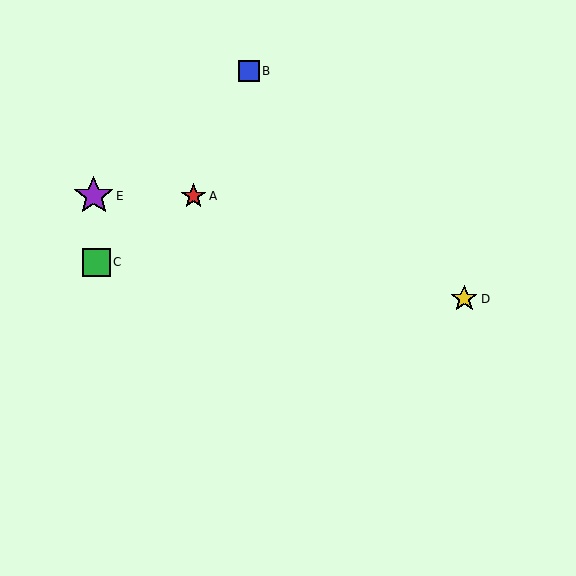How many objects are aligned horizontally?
2 objects (A, E) are aligned horizontally.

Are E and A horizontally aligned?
Yes, both are at y≈196.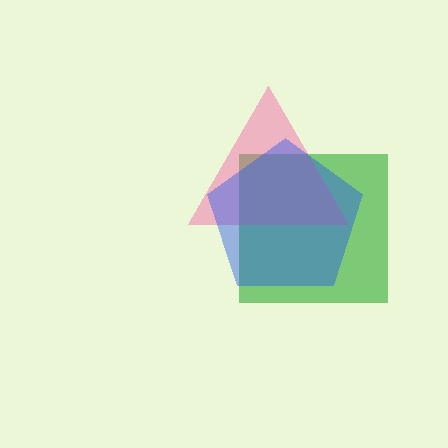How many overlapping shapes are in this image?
There are 3 overlapping shapes in the image.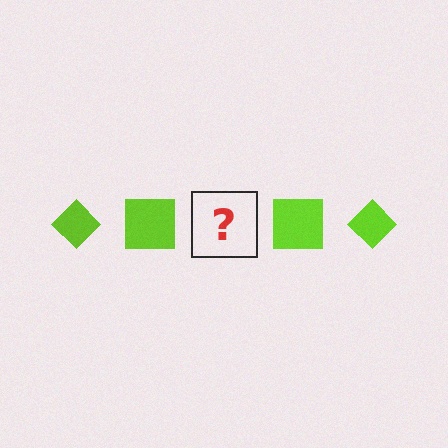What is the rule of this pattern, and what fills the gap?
The rule is that the pattern cycles through diamond, square shapes in lime. The gap should be filled with a lime diamond.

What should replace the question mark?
The question mark should be replaced with a lime diamond.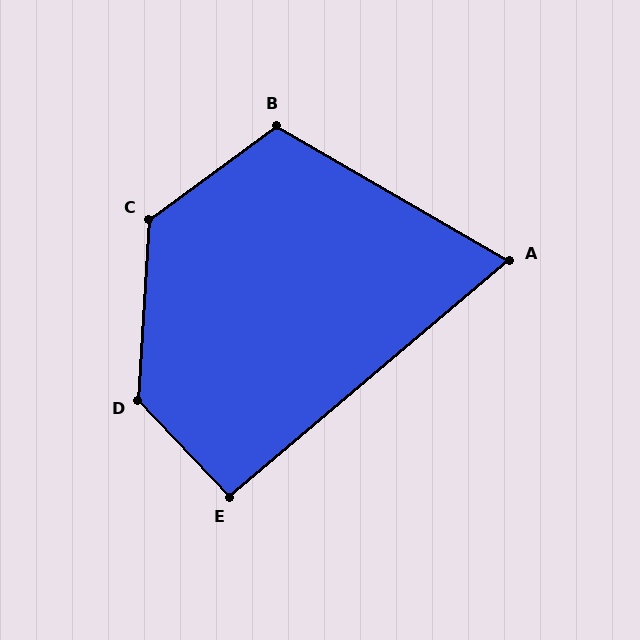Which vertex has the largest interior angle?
D, at approximately 133 degrees.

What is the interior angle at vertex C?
Approximately 129 degrees (obtuse).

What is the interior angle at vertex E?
Approximately 93 degrees (approximately right).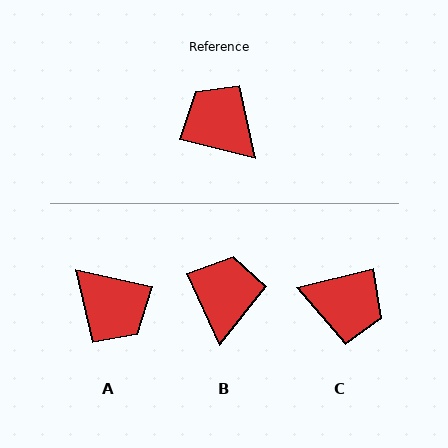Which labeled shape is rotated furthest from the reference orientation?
A, about 179 degrees away.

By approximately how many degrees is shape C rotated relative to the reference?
Approximately 152 degrees clockwise.